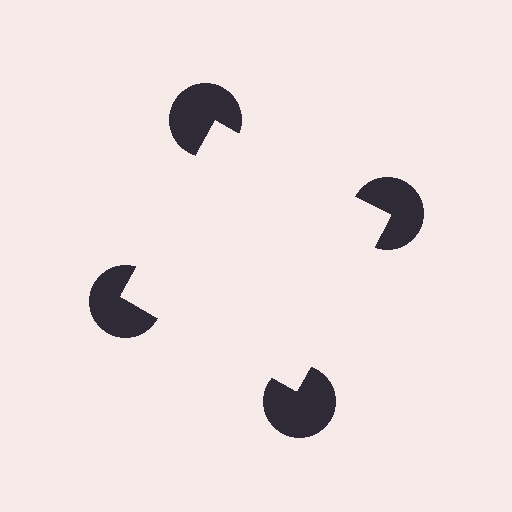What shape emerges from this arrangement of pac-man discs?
An illusory square — its edges are inferred from the aligned wedge cuts in the pac-man discs, not physically drawn.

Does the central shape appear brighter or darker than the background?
It typically appears slightly brighter than the background, even though no actual brightness change is drawn.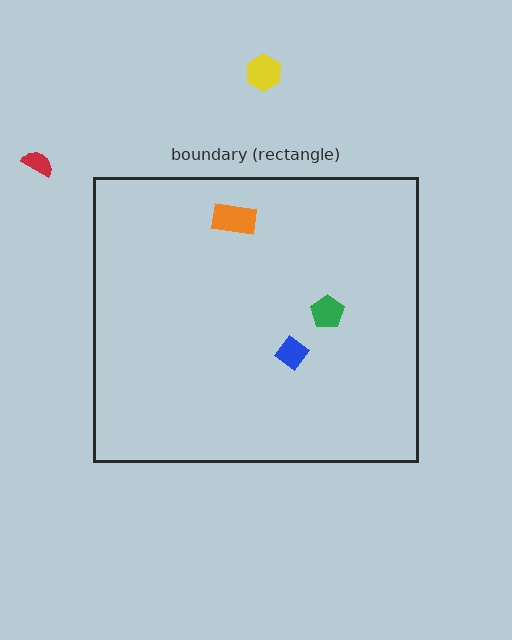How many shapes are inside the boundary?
3 inside, 2 outside.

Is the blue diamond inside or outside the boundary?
Inside.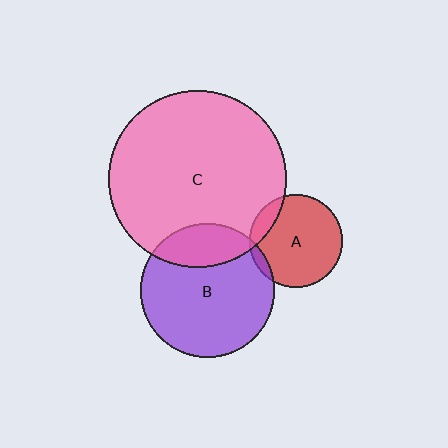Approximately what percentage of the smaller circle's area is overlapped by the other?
Approximately 25%.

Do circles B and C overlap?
Yes.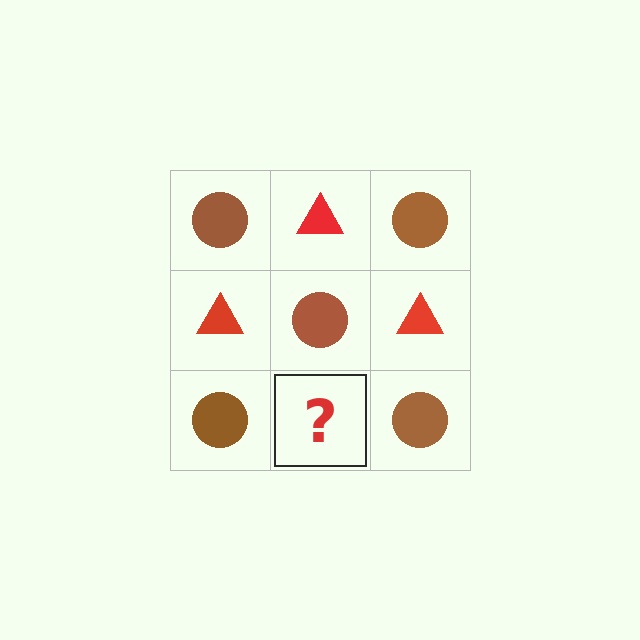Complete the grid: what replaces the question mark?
The question mark should be replaced with a red triangle.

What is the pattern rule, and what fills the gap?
The rule is that it alternates brown circle and red triangle in a checkerboard pattern. The gap should be filled with a red triangle.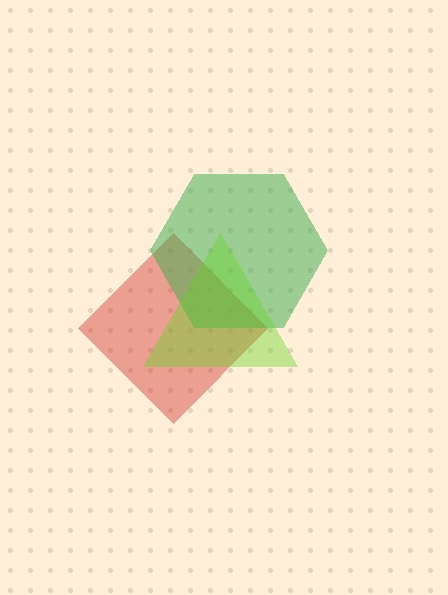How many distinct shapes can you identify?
There are 3 distinct shapes: a red diamond, a green hexagon, a lime triangle.